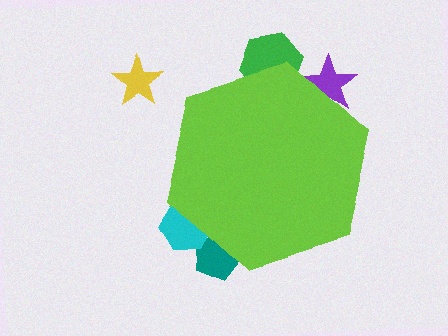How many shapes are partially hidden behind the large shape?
4 shapes are partially hidden.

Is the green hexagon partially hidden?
Yes, the green hexagon is partially hidden behind the lime hexagon.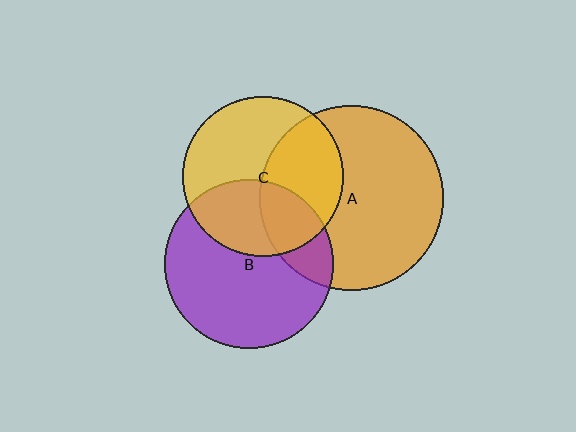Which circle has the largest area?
Circle A (orange).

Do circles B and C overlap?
Yes.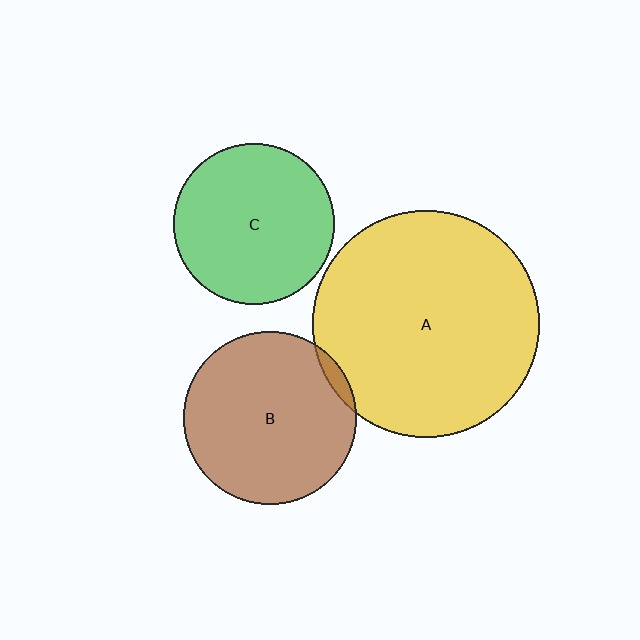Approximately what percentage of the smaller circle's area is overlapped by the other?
Approximately 5%.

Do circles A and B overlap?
Yes.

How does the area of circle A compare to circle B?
Approximately 1.7 times.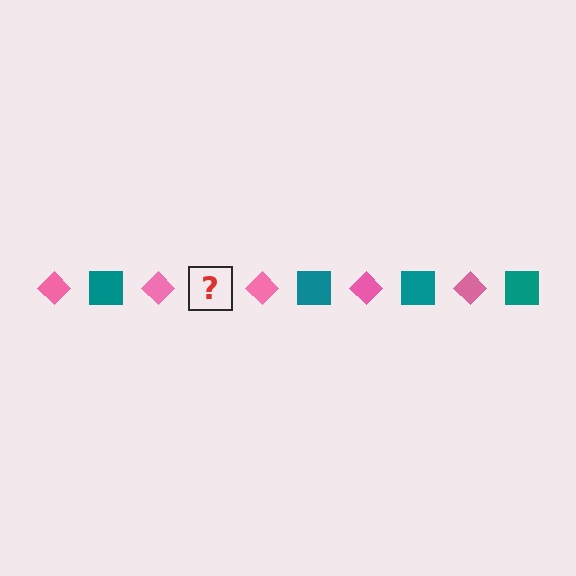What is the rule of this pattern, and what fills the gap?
The rule is that the pattern alternates between pink diamond and teal square. The gap should be filled with a teal square.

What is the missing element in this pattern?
The missing element is a teal square.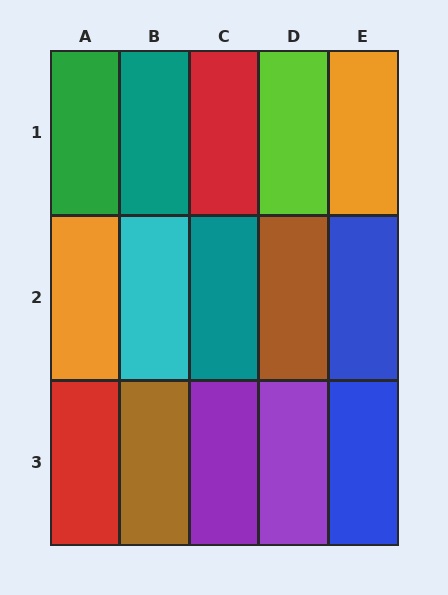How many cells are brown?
2 cells are brown.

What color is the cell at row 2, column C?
Teal.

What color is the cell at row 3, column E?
Blue.